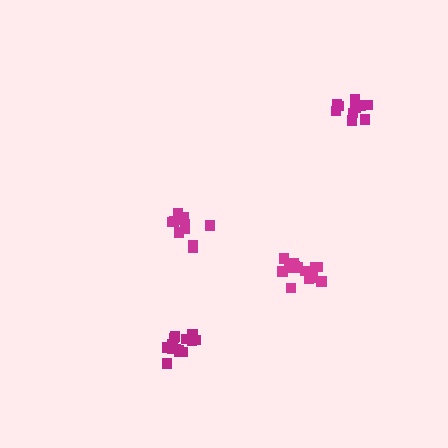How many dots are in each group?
Group 1: 15 dots, Group 2: 10 dots, Group 3: 11 dots, Group 4: 14 dots (50 total).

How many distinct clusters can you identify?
There are 4 distinct clusters.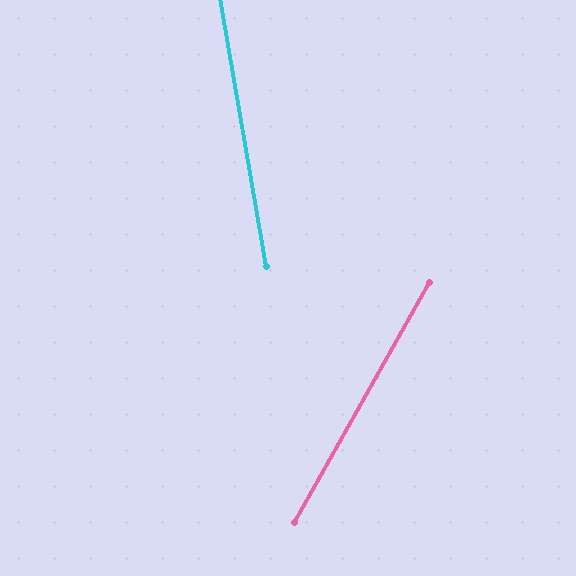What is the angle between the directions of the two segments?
Approximately 39 degrees.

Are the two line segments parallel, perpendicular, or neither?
Neither parallel nor perpendicular — they differ by about 39°.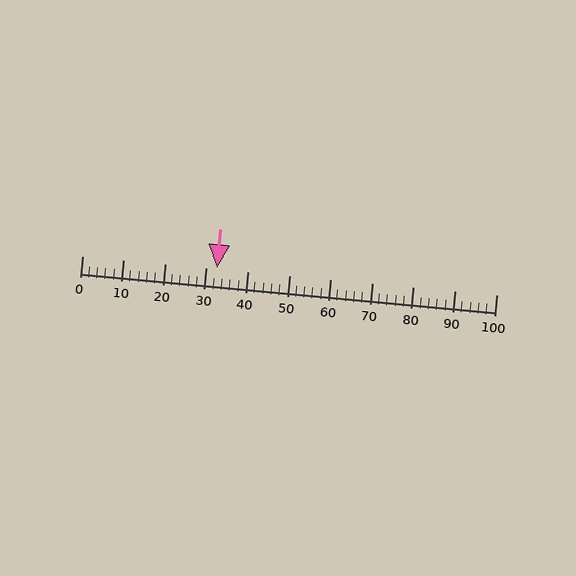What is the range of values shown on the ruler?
The ruler shows values from 0 to 100.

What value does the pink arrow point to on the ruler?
The pink arrow points to approximately 32.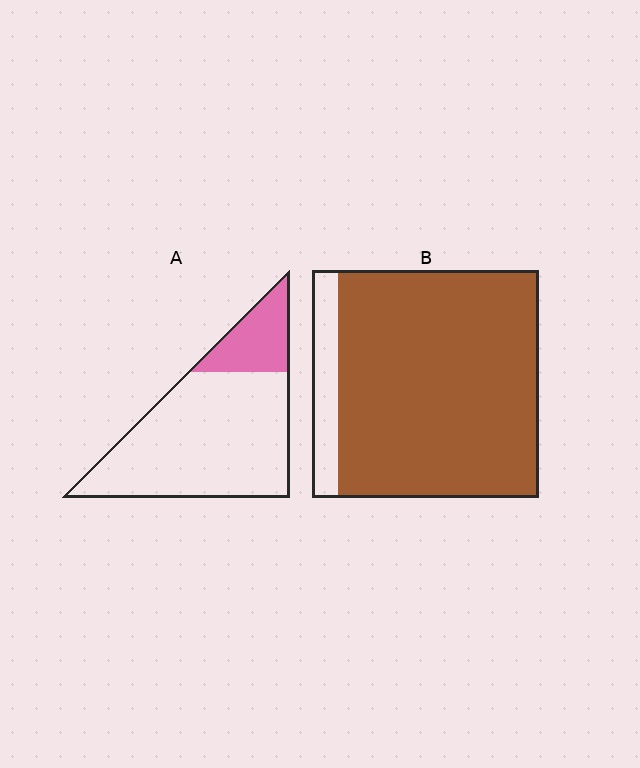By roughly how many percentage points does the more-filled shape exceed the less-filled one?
By roughly 70 percentage points (B over A).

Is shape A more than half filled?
No.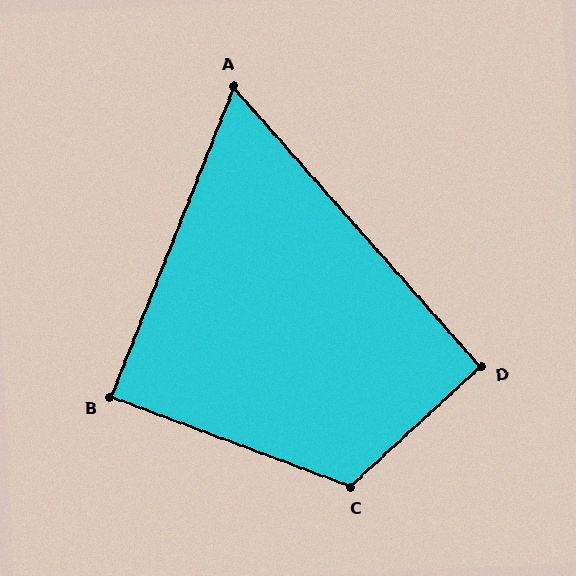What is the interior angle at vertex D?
Approximately 91 degrees (approximately right).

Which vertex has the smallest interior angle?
A, at approximately 63 degrees.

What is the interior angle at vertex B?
Approximately 89 degrees (approximately right).